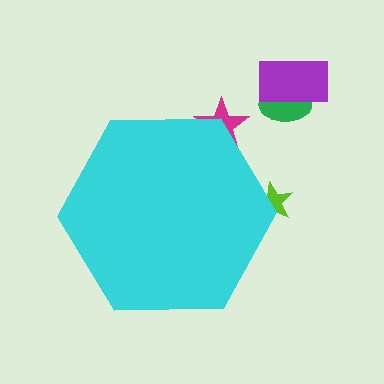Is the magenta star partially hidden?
Yes, the magenta star is partially hidden behind the cyan hexagon.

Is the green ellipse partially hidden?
No, the green ellipse is fully visible.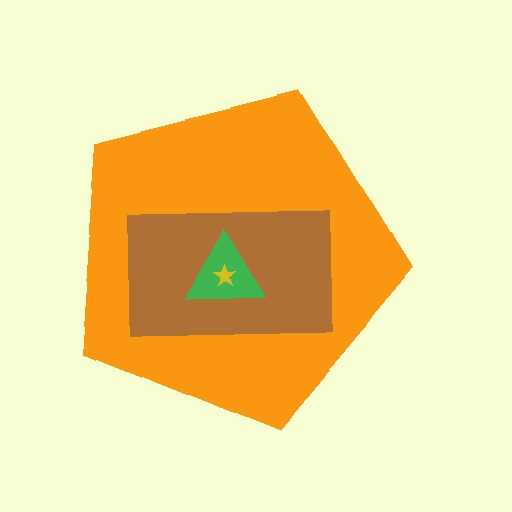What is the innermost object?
The yellow star.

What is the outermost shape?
The orange pentagon.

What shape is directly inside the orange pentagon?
The brown rectangle.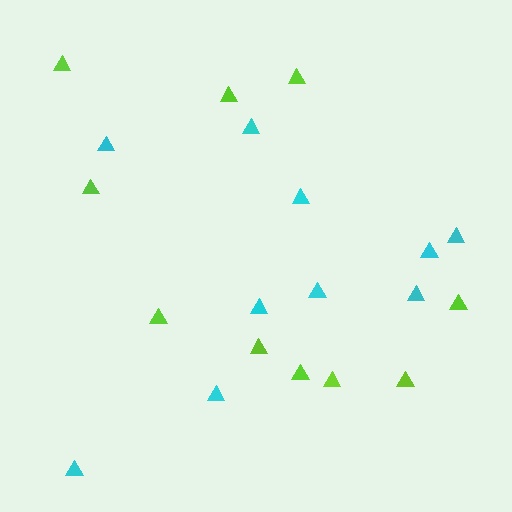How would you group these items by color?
There are 2 groups: one group of lime triangles (10) and one group of cyan triangles (10).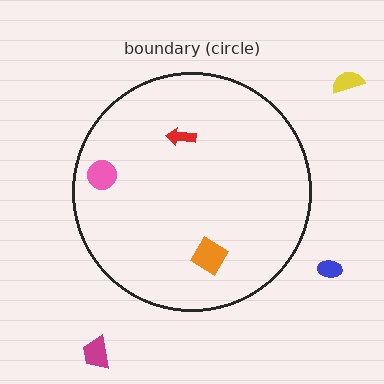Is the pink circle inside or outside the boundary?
Inside.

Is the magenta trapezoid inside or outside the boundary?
Outside.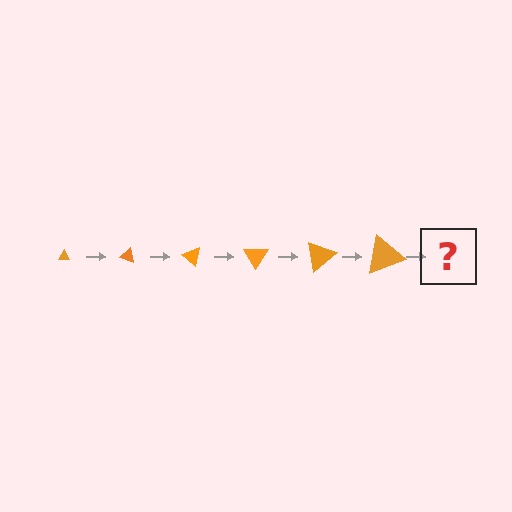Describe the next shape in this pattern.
It should be a triangle, larger than the previous one and rotated 120 degrees from the start.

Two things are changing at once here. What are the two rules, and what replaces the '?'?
The two rules are that the triangle grows larger each step and it rotates 20 degrees each step. The '?' should be a triangle, larger than the previous one and rotated 120 degrees from the start.